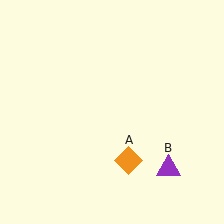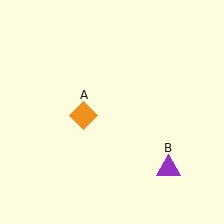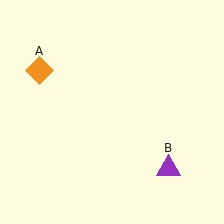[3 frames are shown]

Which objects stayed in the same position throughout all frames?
Purple triangle (object B) remained stationary.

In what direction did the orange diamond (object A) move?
The orange diamond (object A) moved up and to the left.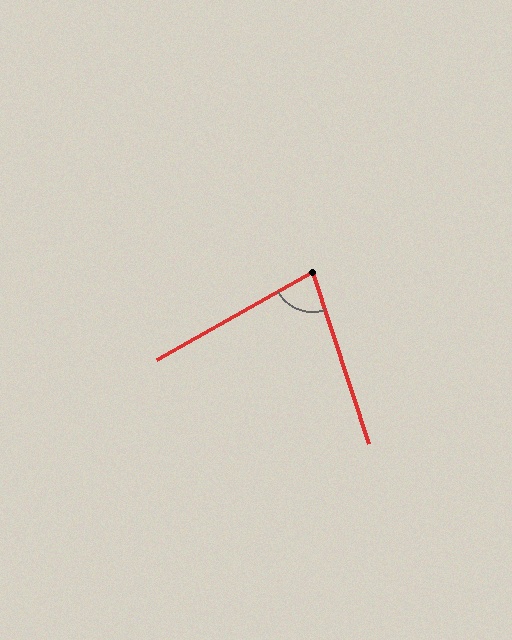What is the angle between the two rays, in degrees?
Approximately 79 degrees.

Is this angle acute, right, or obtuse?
It is acute.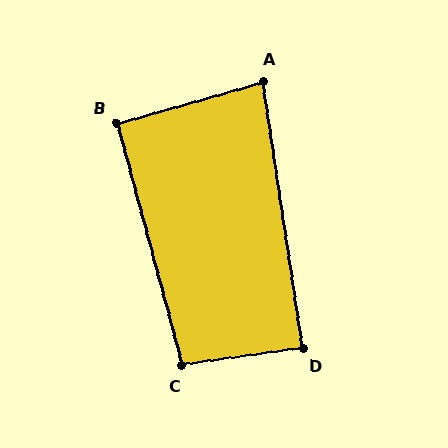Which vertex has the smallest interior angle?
A, at approximately 83 degrees.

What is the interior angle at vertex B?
Approximately 91 degrees (approximately right).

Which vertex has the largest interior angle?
C, at approximately 97 degrees.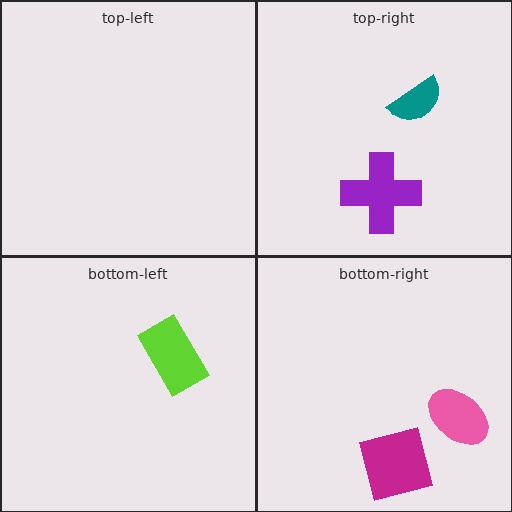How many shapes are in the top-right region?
2.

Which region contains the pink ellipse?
The bottom-right region.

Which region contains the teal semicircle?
The top-right region.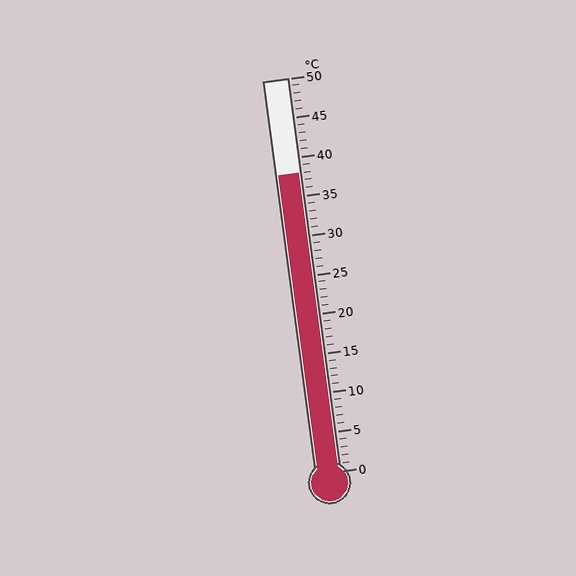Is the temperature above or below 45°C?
The temperature is below 45°C.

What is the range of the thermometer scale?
The thermometer scale ranges from 0°C to 50°C.